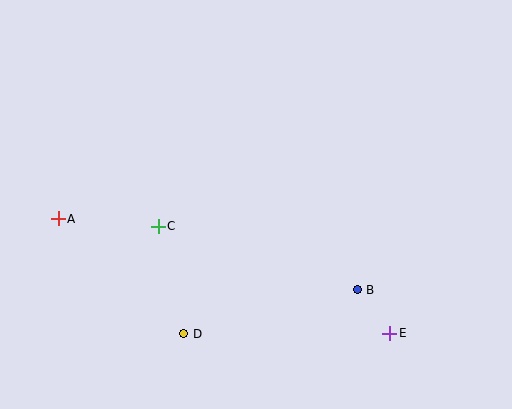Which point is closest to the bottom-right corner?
Point E is closest to the bottom-right corner.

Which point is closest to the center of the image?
Point C at (158, 226) is closest to the center.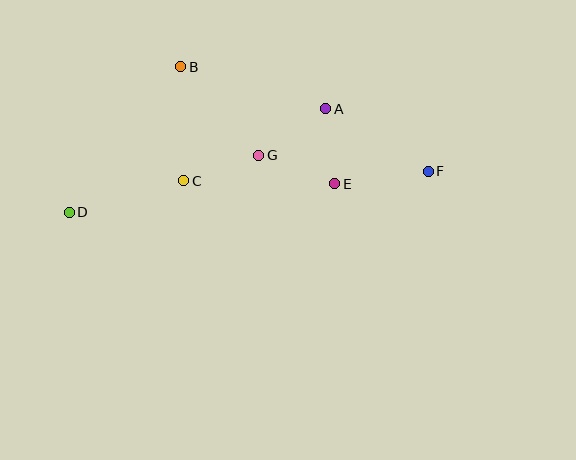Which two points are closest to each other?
Points A and E are closest to each other.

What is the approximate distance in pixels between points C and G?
The distance between C and G is approximately 79 pixels.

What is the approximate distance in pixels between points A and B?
The distance between A and B is approximately 151 pixels.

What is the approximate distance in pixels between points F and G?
The distance between F and G is approximately 171 pixels.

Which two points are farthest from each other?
Points D and F are farthest from each other.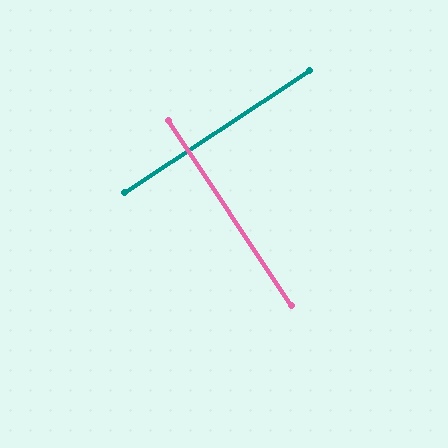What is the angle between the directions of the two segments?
Approximately 90 degrees.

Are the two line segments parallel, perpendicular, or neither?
Perpendicular — they meet at approximately 90°.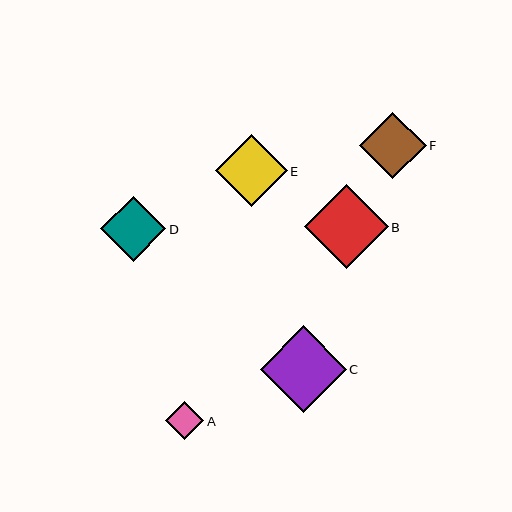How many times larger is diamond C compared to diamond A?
Diamond C is approximately 2.3 times the size of diamond A.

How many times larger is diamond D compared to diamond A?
Diamond D is approximately 1.7 times the size of diamond A.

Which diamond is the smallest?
Diamond A is the smallest with a size of approximately 38 pixels.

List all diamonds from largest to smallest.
From largest to smallest: C, B, E, F, D, A.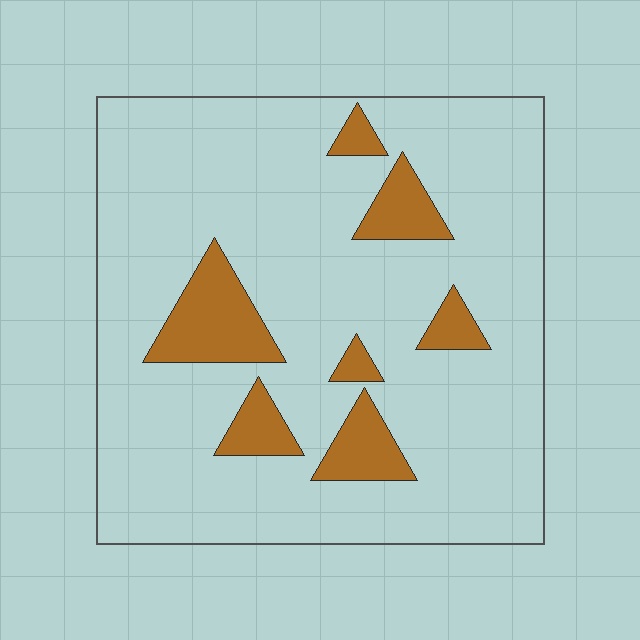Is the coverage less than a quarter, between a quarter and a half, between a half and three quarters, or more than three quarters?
Less than a quarter.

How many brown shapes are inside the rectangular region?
7.